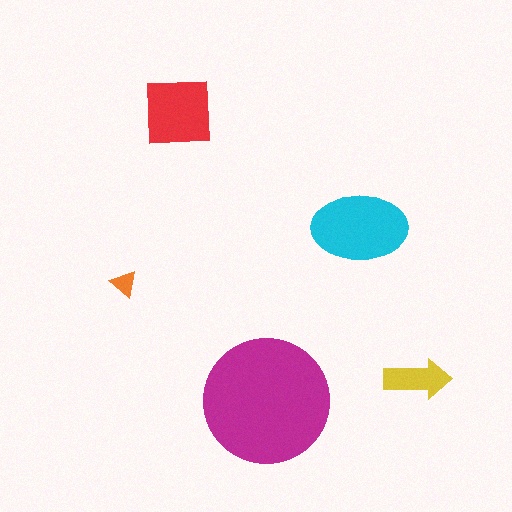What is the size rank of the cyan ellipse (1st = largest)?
2nd.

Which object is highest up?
The red square is topmost.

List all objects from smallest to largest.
The orange triangle, the yellow arrow, the red square, the cyan ellipse, the magenta circle.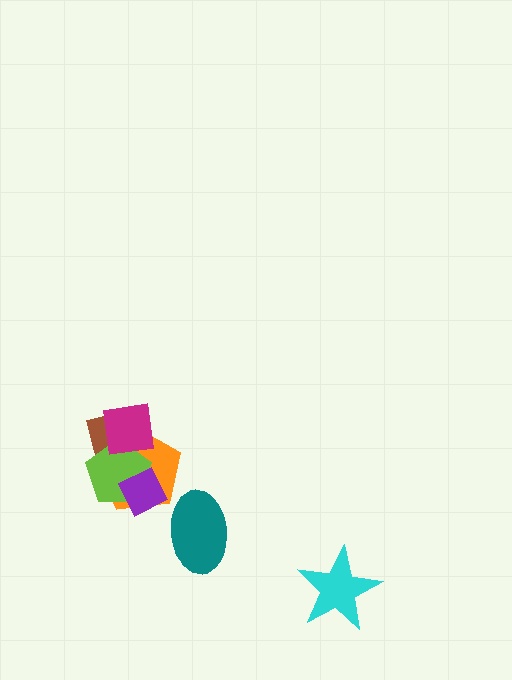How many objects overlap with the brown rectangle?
4 objects overlap with the brown rectangle.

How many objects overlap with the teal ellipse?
0 objects overlap with the teal ellipse.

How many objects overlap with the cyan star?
0 objects overlap with the cyan star.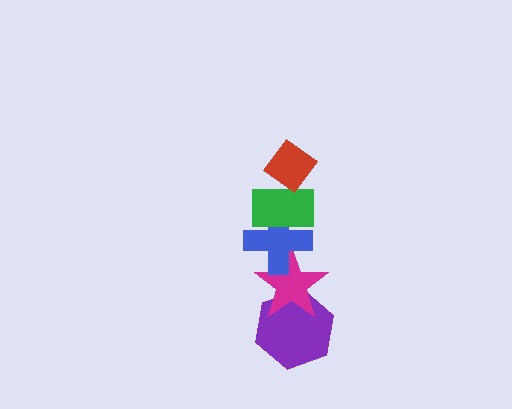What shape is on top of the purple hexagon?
The magenta star is on top of the purple hexagon.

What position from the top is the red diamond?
The red diamond is 1st from the top.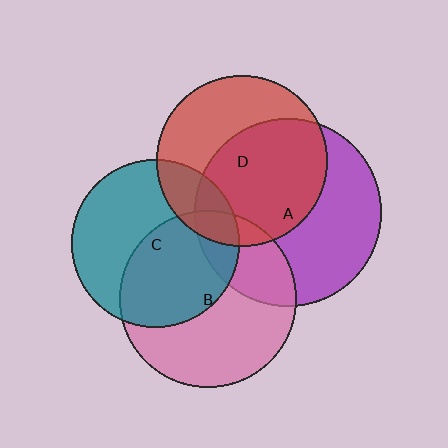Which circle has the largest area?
Circle A (purple).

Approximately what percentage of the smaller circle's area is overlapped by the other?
Approximately 15%.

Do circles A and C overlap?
Yes.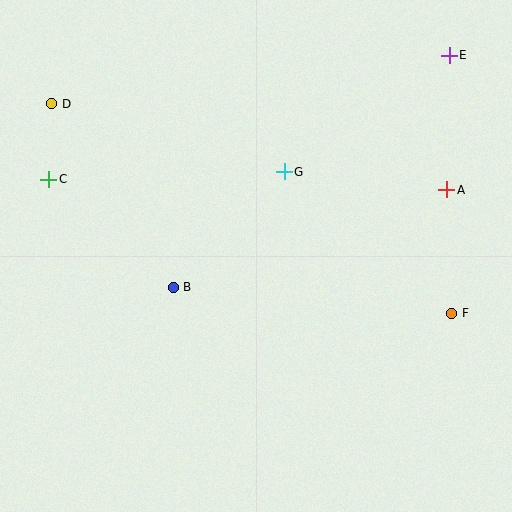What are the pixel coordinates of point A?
Point A is at (447, 190).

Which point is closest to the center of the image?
Point B at (173, 287) is closest to the center.